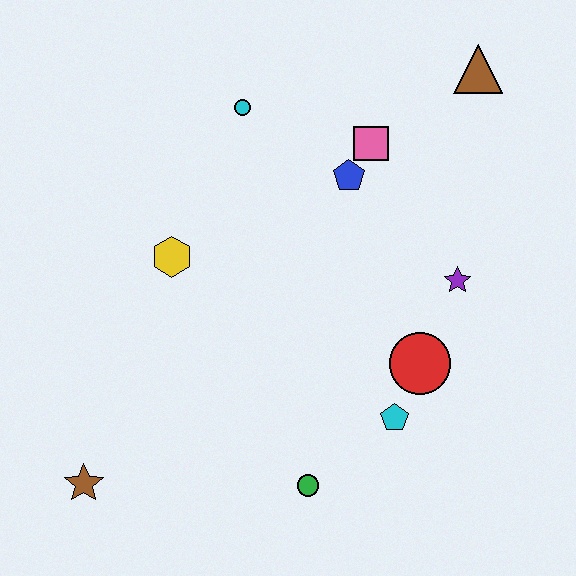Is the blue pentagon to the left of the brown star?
No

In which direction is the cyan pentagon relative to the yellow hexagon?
The cyan pentagon is to the right of the yellow hexagon.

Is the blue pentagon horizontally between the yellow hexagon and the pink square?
Yes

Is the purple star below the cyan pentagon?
No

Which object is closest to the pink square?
The blue pentagon is closest to the pink square.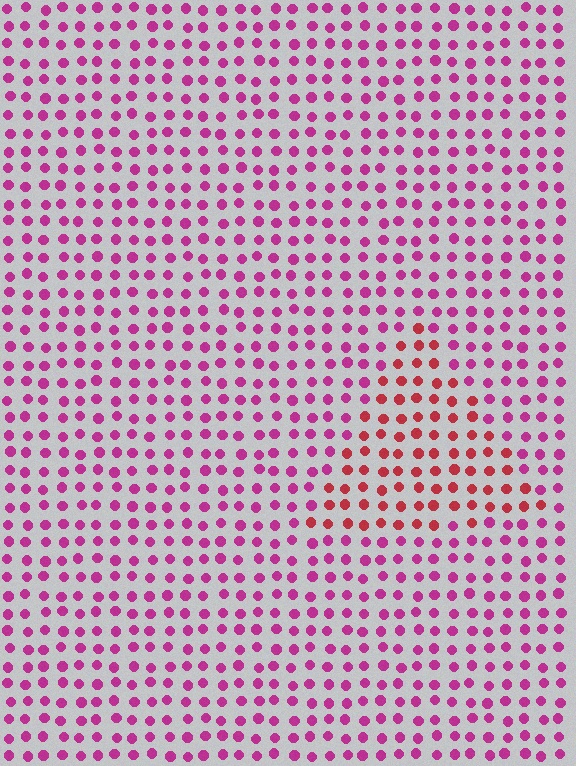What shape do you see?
I see a triangle.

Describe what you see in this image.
The image is filled with small magenta elements in a uniform arrangement. A triangle-shaped region is visible where the elements are tinted to a slightly different hue, forming a subtle color boundary.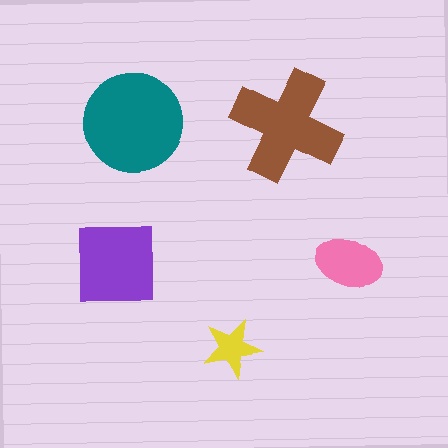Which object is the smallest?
The yellow star.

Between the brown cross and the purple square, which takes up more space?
The brown cross.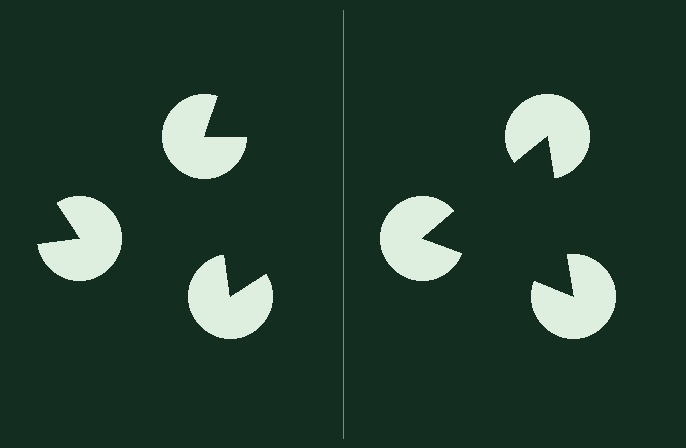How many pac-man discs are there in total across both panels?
6 — 3 on each side.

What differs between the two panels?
The pac-man discs are positioned identically on both sides; only the wedge orientations differ. On the right they align to a triangle; on the left they are misaligned.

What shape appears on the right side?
An illusory triangle.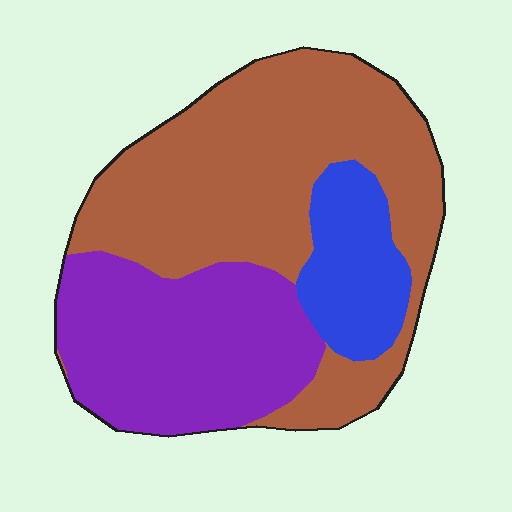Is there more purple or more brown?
Brown.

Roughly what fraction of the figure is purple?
Purple takes up about one third (1/3) of the figure.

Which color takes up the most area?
Brown, at roughly 55%.